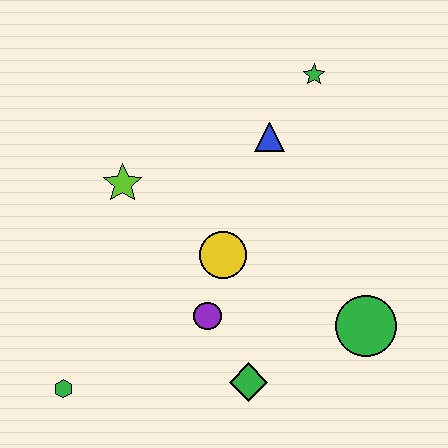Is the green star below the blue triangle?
No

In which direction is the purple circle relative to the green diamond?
The purple circle is above the green diamond.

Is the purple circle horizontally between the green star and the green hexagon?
Yes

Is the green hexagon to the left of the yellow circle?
Yes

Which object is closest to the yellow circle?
The purple circle is closest to the yellow circle.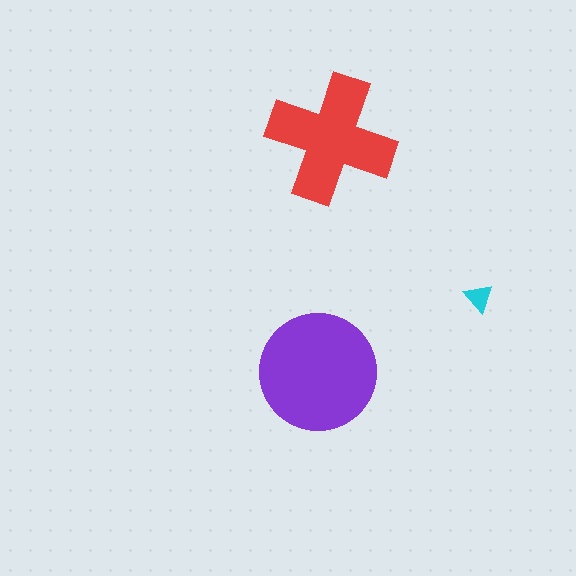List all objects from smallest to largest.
The cyan triangle, the red cross, the purple circle.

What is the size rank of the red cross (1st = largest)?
2nd.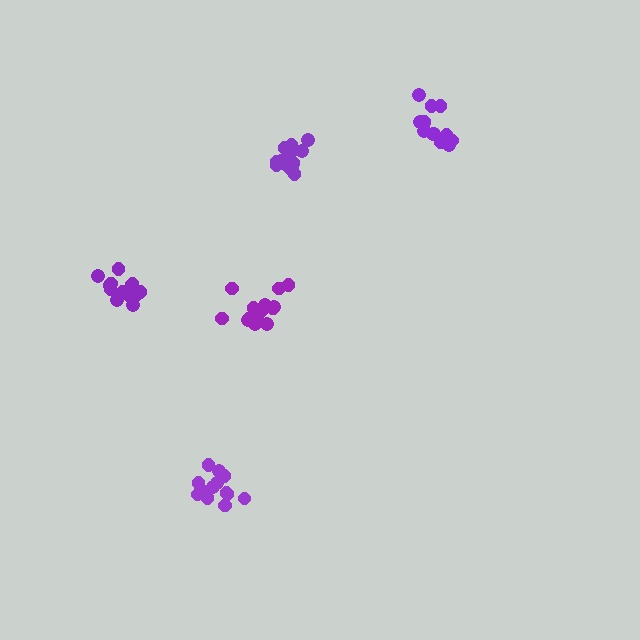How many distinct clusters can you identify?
There are 5 distinct clusters.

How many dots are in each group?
Group 1: 15 dots, Group 2: 13 dots, Group 3: 15 dots, Group 4: 14 dots, Group 5: 13 dots (70 total).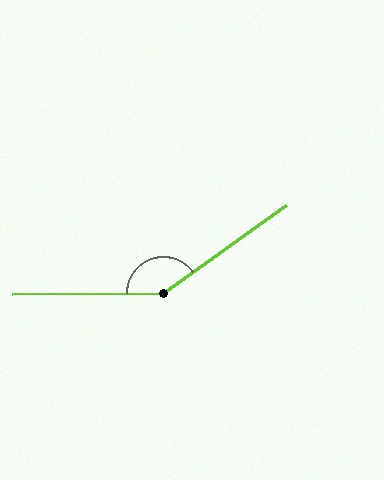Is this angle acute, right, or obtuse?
It is obtuse.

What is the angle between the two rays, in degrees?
Approximately 145 degrees.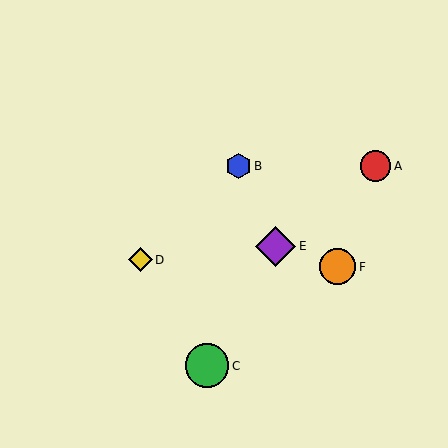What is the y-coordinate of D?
Object D is at y≈260.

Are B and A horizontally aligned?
Yes, both are at y≈166.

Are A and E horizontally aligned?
No, A is at y≈166 and E is at y≈246.